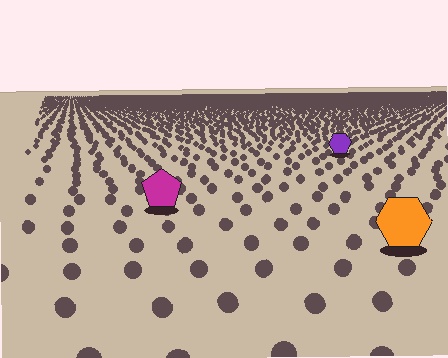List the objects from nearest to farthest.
From nearest to farthest: the orange hexagon, the magenta pentagon, the purple hexagon.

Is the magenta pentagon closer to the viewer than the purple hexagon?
Yes. The magenta pentagon is closer — you can tell from the texture gradient: the ground texture is coarser near it.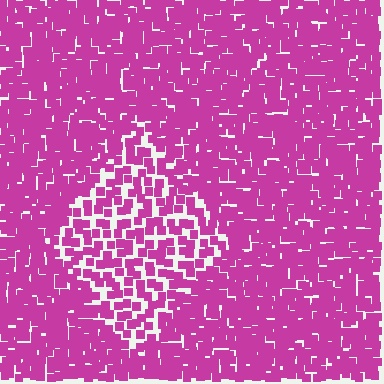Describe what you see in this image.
The image contains small magenta elements arranged at two different densities. A diamond-shaped region is visible where the elements are less densely packed than the surrounding area.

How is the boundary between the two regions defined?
The boundary is defined by a change in element density (approximately 1.9x ratio). All elements are the same color, size, and shape.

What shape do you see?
I see a diamond.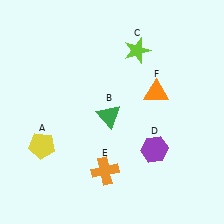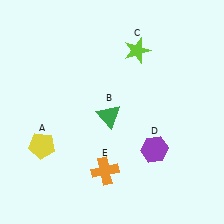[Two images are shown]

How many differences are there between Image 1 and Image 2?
There is 1 difference between the two images.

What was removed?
The orange triangle (F) was removed in Image 2.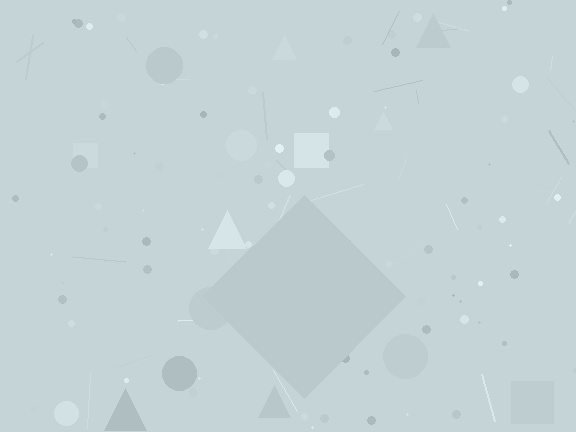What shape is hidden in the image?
A diamond is hidden in the image.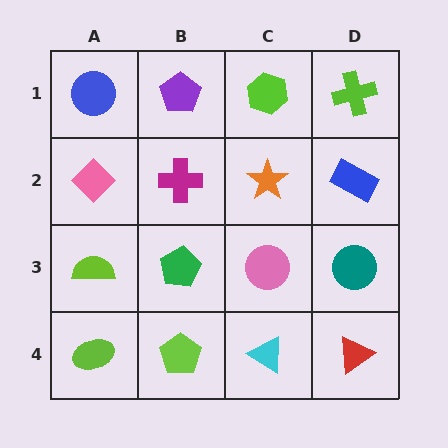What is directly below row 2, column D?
A teal circle.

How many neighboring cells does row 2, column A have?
3.